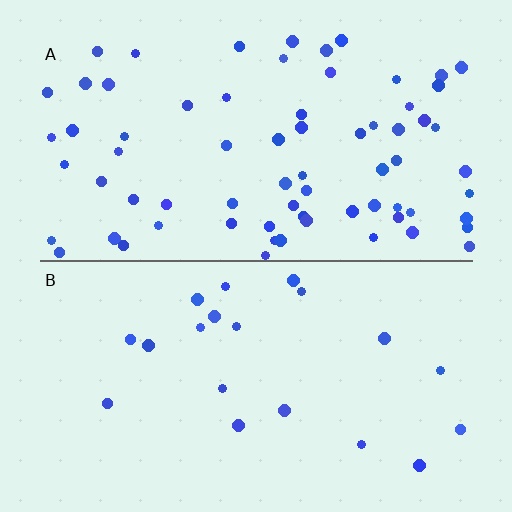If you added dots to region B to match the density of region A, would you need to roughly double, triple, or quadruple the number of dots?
Approximately triple.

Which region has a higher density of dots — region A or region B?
A (the top).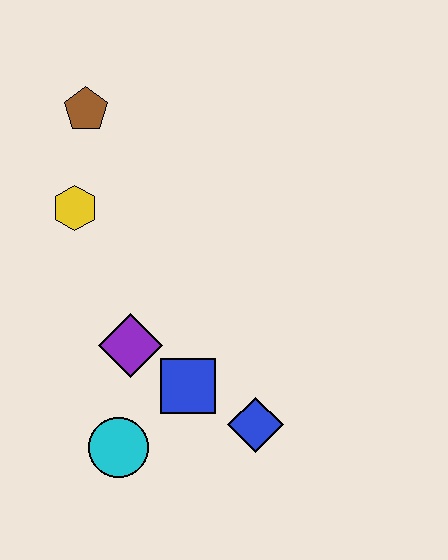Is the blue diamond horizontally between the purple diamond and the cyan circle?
No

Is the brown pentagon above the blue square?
Yes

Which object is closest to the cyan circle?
The blue square is closest to the cyan circle.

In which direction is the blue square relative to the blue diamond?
The blue square is to the left of the blue diamond.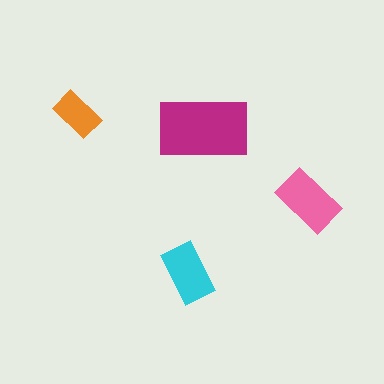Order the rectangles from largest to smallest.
the magenta one, the pink one, the cyan one, the orange one.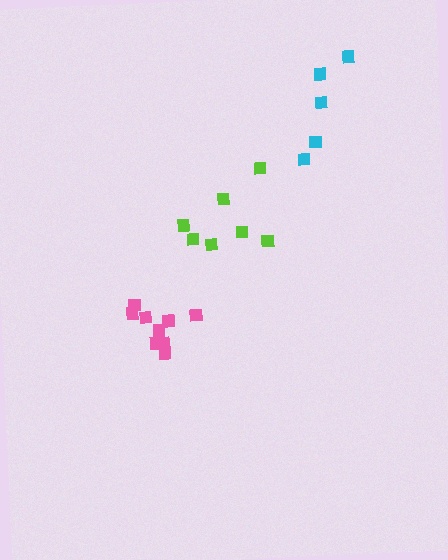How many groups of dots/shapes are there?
There are 3 groups.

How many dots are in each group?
Group 1: 9 dots, Group 2: 5 dots, Group 3: 7 dots (21 total).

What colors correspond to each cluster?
The clusters are colored: pink, cyan, lime.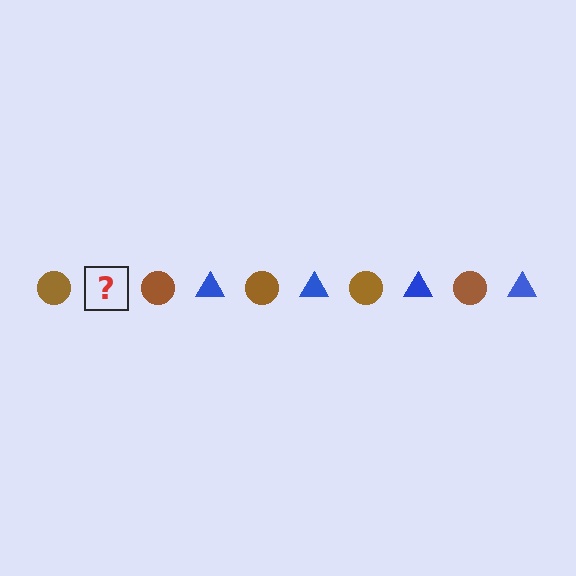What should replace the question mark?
The question mark should be replaced with a blue triangle.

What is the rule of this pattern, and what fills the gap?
The rule is that the pattern alternates between brown circle and blue triangle. The gap should be filled with a blue triangle.